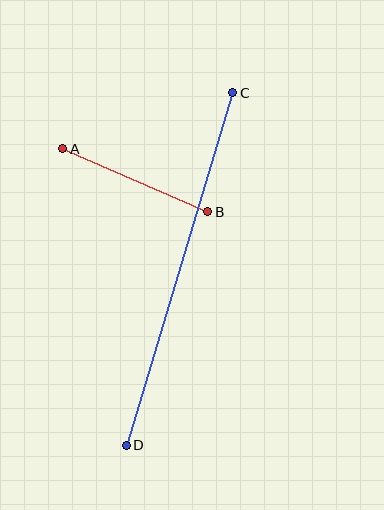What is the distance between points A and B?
The distance is approximately 158 pixels.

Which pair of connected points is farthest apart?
Points C and D are farthest apart.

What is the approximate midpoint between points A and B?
The midpoint is at approximately (135, 180) pixels.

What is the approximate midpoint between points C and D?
The midpoint is at approximately (180, 269) pixels.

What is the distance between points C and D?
The distance is approximately 368 pixels.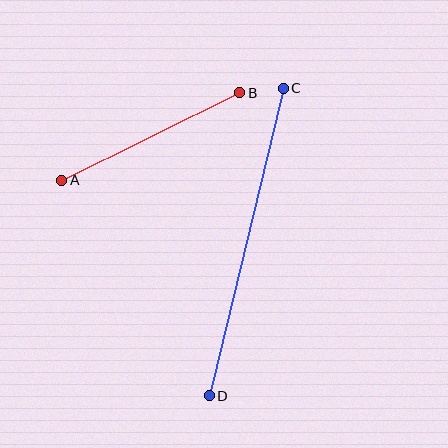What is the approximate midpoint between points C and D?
The midpoint is at approximately (246, 242) pixels.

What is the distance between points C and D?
The distance is approximately 316 pixels.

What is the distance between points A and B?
The distance is approximately 198 pixels.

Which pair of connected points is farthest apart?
Points C and D are farthest apart.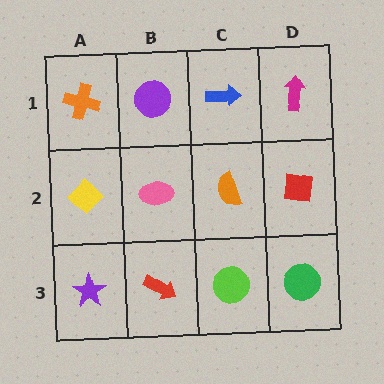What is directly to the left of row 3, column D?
A lime circle.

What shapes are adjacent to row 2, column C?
A blue arrow (row 1, column C), a lime circle (row 3, column C), a pink ellipse (row 2, column B), a red square (row 2, column D).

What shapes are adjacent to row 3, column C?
An orange semicircle (row 2, column C), a red arrow (row 3, column B), a green circle (row 3, column D).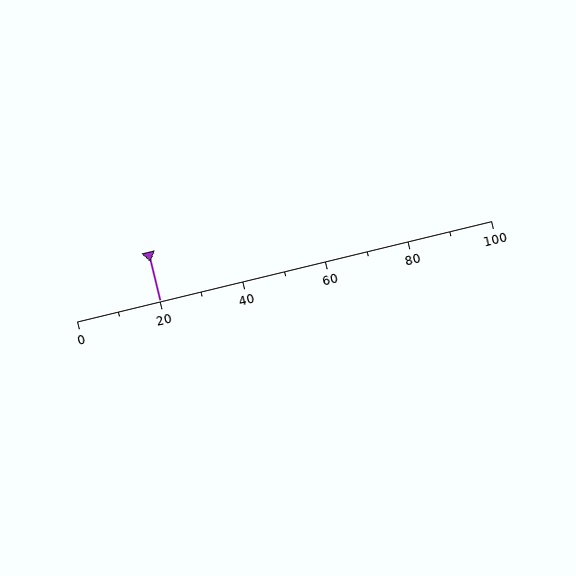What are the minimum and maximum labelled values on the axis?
The axis runs from 0 to 100.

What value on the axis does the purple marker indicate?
The marker indicates approximately 20.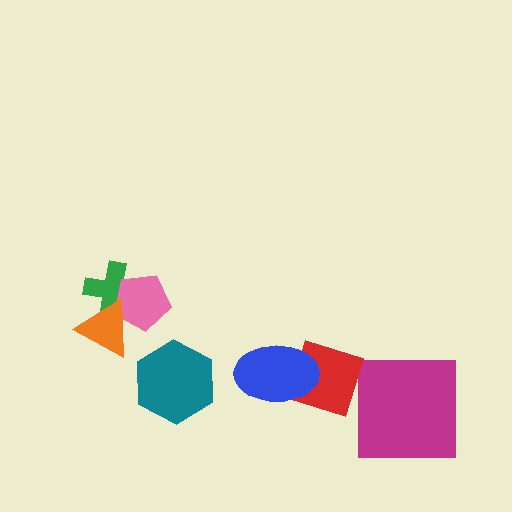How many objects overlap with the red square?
1 object overlaps with the red square.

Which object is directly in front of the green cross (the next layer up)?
The pink pentagon is directly in front of the green cross.